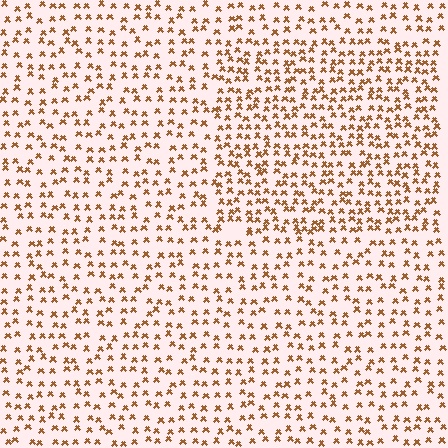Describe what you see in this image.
The image contains small brown elements arranged at two different densities. A rectangle-shaped region is visible where the elements are more densely packed than the surrounding area.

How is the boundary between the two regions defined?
The boundary is defined by a change in element density (approximately 1.6x ratio). All elements are the same color, size, and shape.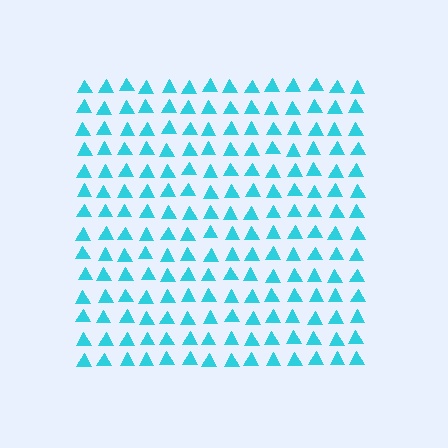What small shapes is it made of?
It is made of small triangles.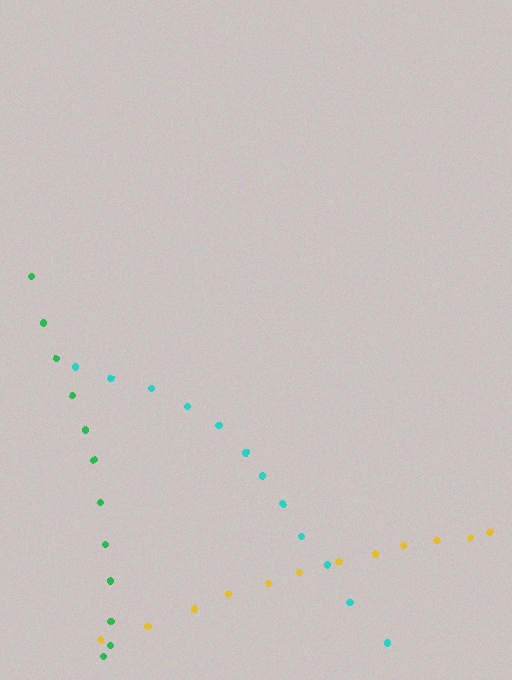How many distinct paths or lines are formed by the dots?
There are 3 distinct paths.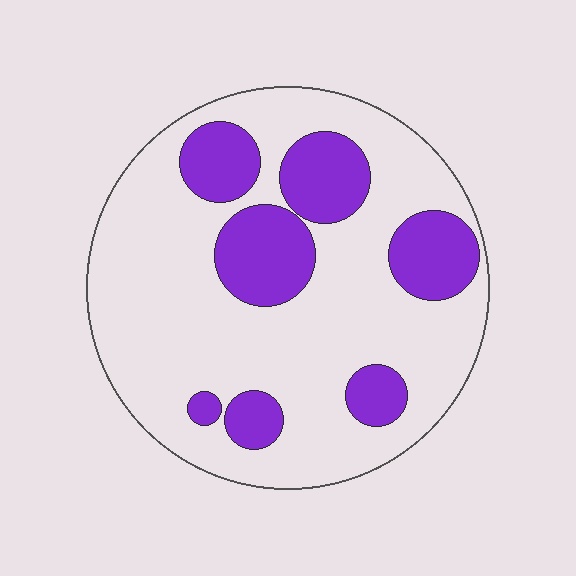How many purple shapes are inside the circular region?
7.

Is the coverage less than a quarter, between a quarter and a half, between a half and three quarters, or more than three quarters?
Between a quarter and a half.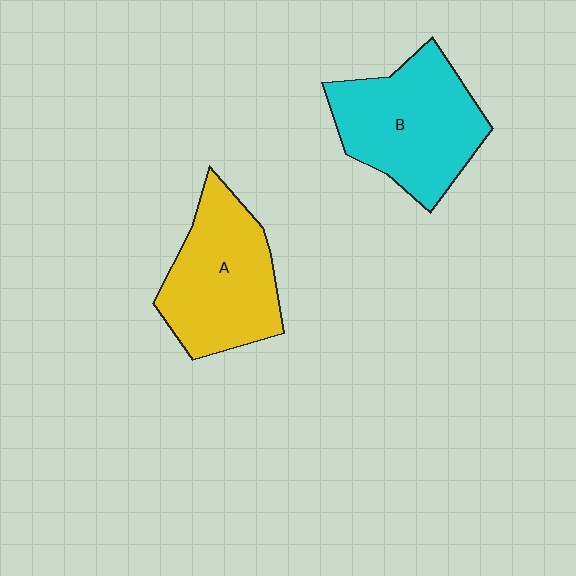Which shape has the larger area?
Shape B (cyan).